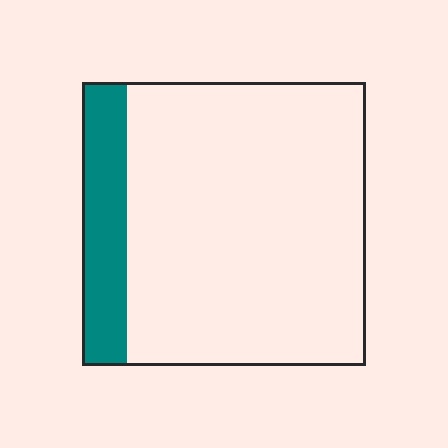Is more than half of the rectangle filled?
No.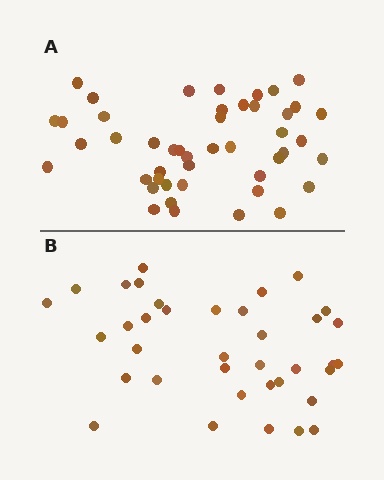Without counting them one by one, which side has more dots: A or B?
Region A (the top region) has more dots.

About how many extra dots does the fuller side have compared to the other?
Region A has roughly 8 or so more dots than region B.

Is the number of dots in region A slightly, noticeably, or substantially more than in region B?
Region A has only slightly more — the two regions are fairly close. The ratio is roughly 1.2 to 1.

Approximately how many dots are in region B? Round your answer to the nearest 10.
About 40 dots. (The exact count is 37, which rounds to 40.)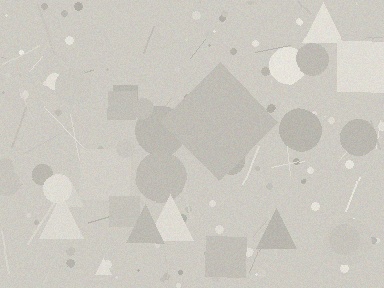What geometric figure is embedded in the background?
A diamond is embedded in the background.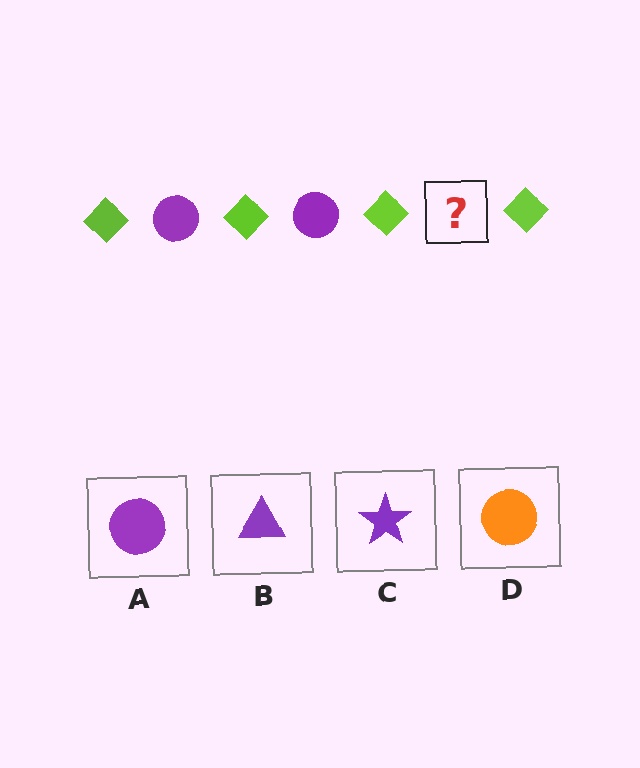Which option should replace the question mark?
Option A.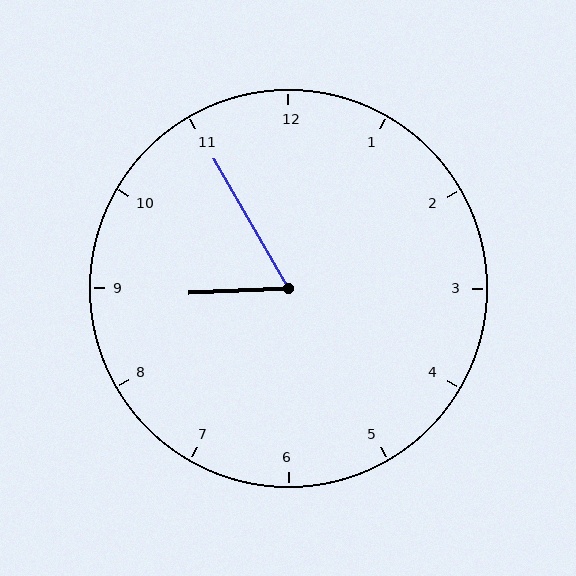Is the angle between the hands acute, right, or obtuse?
It is acute.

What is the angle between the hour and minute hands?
Approximately 62 degrees.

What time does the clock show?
8:55.